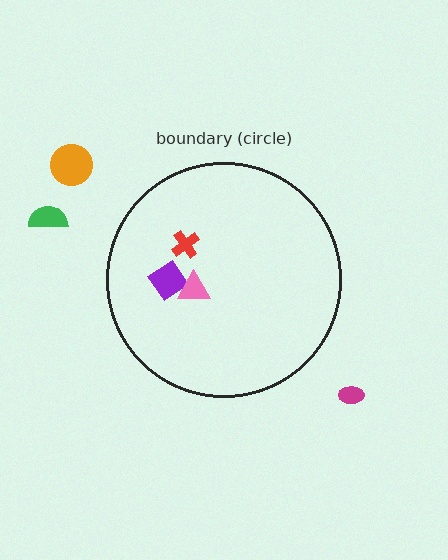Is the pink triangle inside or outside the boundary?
Inside.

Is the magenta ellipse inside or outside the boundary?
Outside.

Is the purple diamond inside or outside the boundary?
Inside.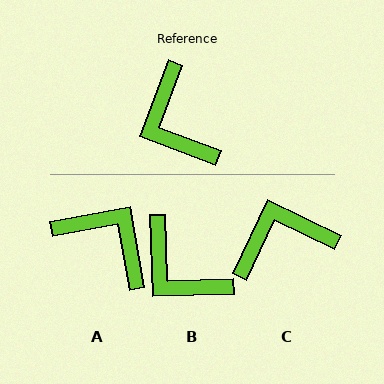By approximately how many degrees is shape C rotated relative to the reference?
Approximately 95 degrees clockwise.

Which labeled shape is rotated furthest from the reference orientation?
A, about 149 degrees away.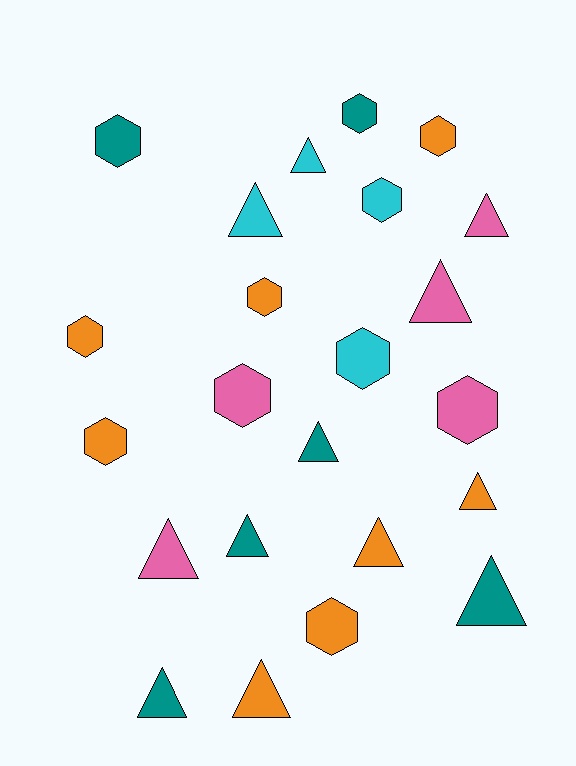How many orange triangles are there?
There are 3 orange triangles.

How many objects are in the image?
There are 23 objects.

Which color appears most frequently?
Orange, with 8 objects.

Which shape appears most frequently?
Triangle, with 12 objects.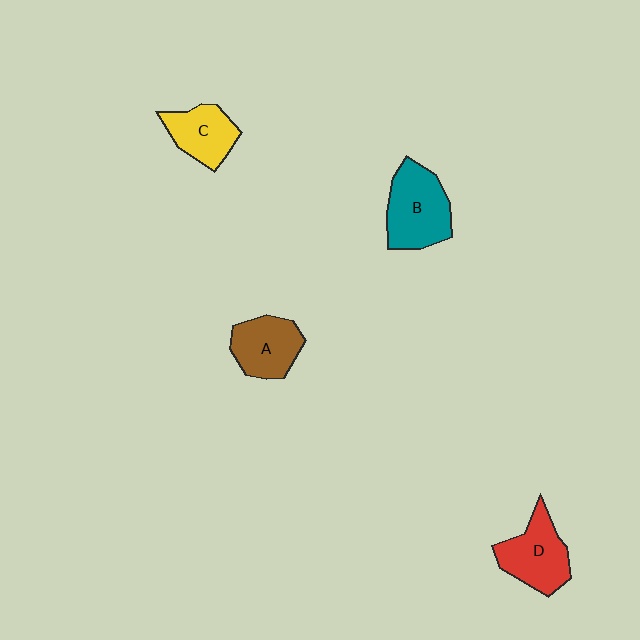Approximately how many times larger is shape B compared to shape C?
Approximately 1.4 times.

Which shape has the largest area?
Shape B (teal).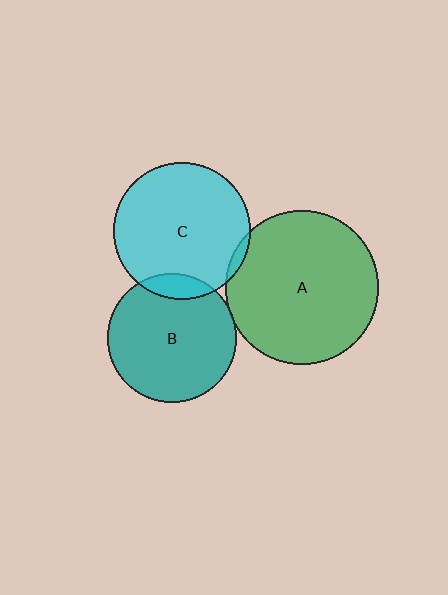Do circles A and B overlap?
Yes.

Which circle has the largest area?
Circle A (green).